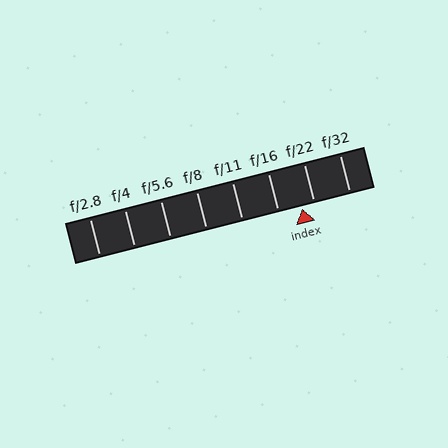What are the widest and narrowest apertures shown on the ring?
The widest aperture shown is f/2.8 and the narrowest is f/32.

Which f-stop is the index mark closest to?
The index mark is closest to f/22.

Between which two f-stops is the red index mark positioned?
The index mark is between f/16 and f/22.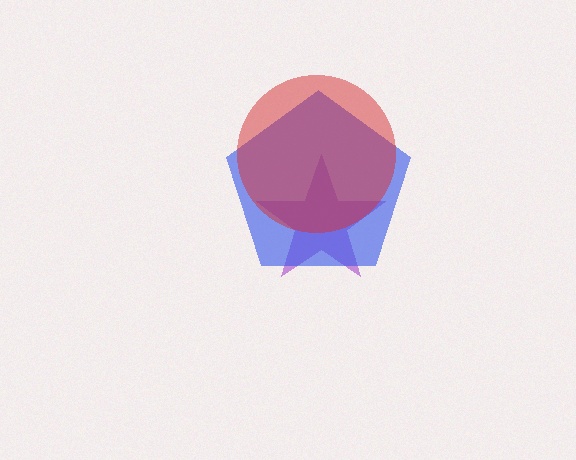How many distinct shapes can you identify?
There are 3 distinct shapes: a purple star, a blue pentagon, a red circle.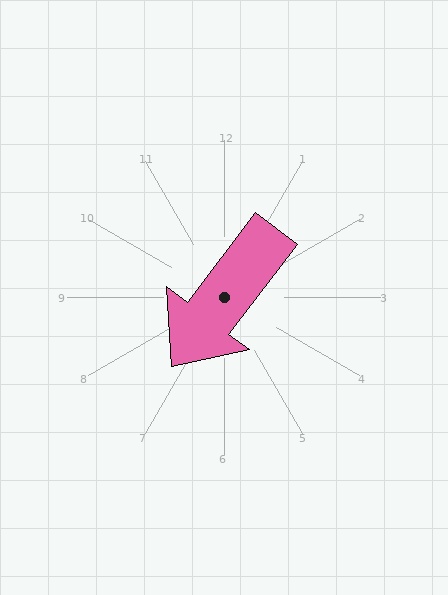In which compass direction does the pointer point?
Southwest.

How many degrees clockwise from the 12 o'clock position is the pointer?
Approximately 217 degrees.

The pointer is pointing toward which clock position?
Roughly 7 o'clock.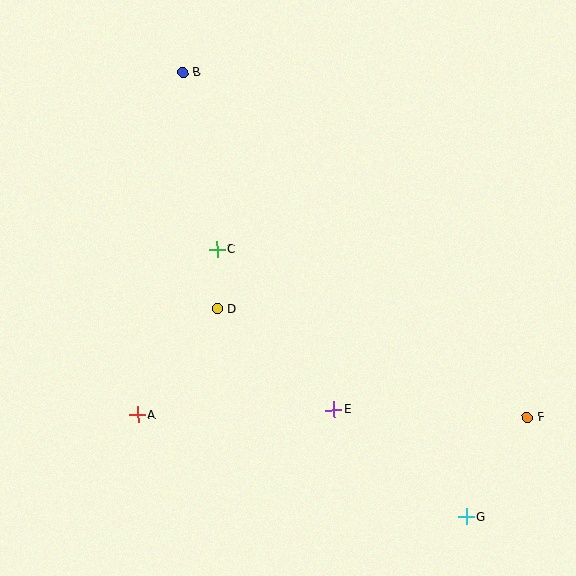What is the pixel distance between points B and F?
The distance between B and F is 488 pixels.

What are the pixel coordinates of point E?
Point E is at (334, 410).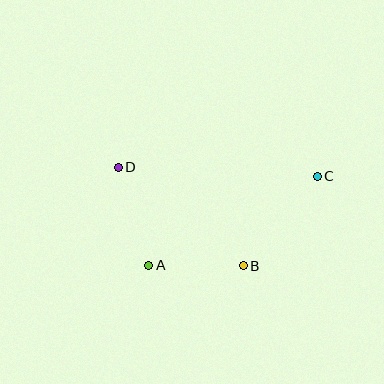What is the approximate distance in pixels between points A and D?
The distance between A and D is approximately 103 pixels.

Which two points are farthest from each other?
Points C and D are farthest from each other.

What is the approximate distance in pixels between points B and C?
The distance between B and C is approximately 116 pixels.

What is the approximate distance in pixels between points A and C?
The distance between A and C is approximately 191 pixels.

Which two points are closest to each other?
Points A and B are closest to each other.